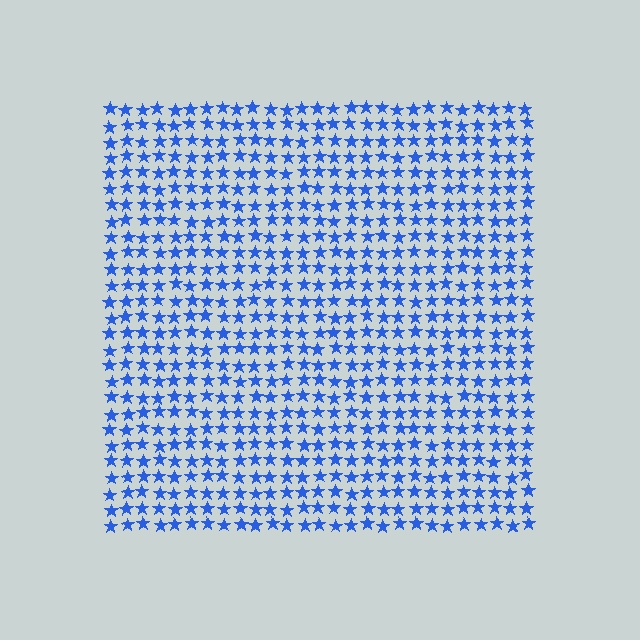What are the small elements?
The small elements are stars.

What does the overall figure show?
The overall figure shows a square.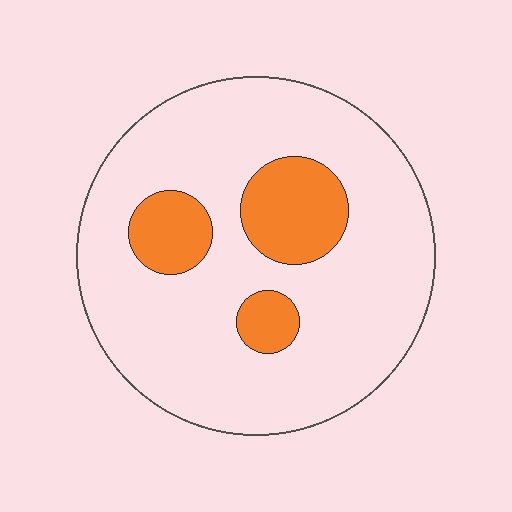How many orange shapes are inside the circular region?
3.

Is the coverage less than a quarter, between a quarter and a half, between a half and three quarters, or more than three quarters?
Less than a quarter.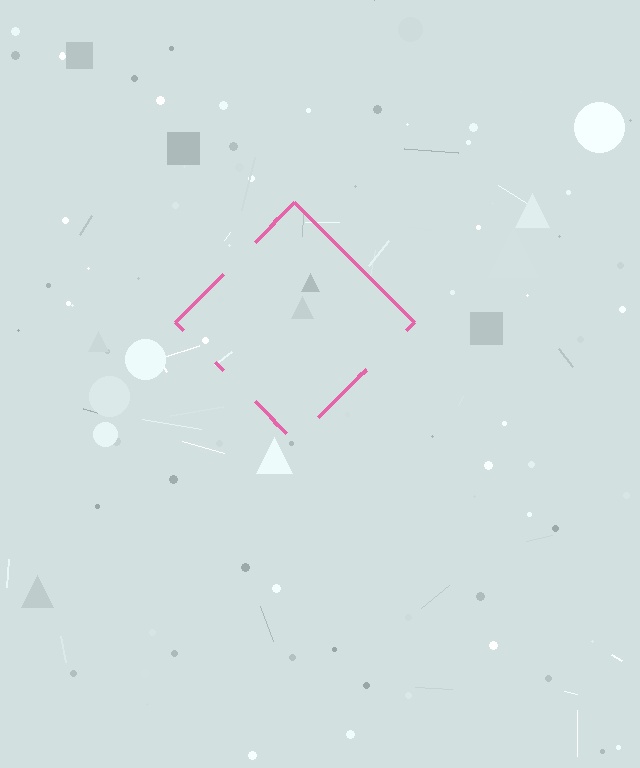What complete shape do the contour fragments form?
The contour fragments form a diamond.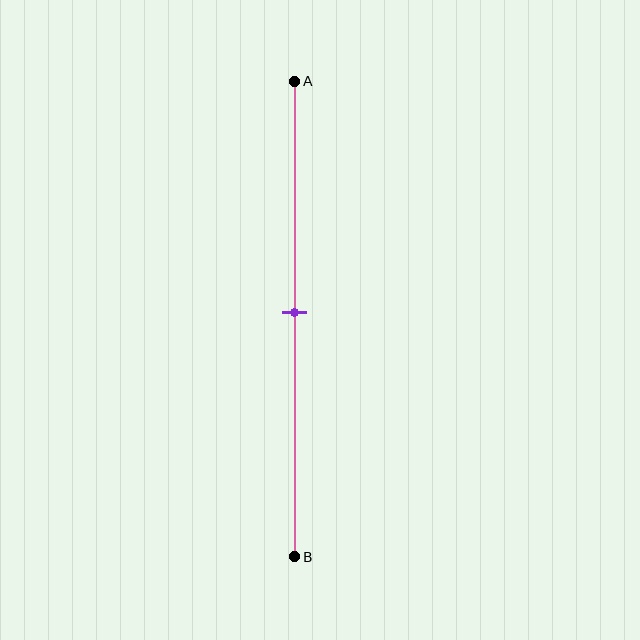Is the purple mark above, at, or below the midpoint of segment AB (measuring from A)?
The purple mark is approximately at the midpoint of segment AB.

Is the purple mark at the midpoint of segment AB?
Yes, the mark is approximately at the midpoint.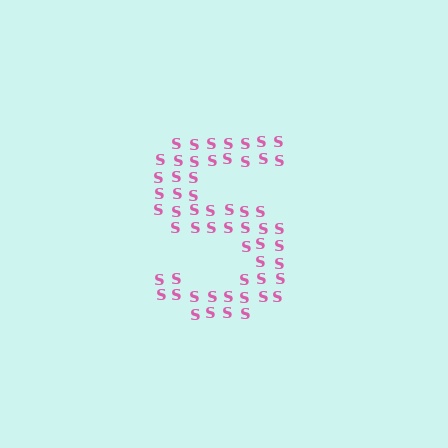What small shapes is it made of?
It is made of small letter S's.